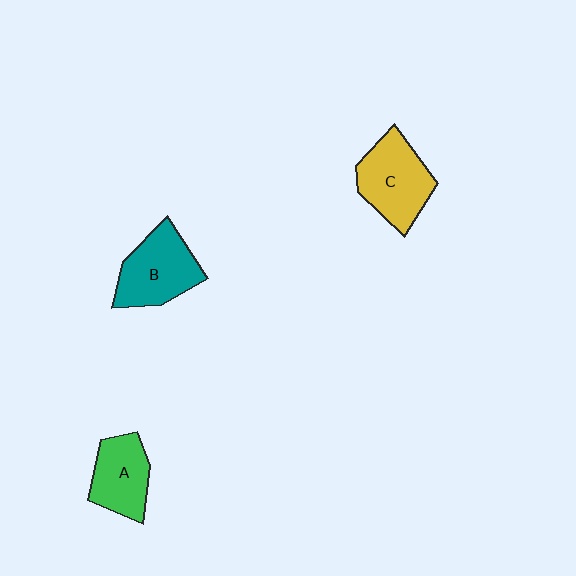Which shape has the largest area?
Shape C (yellow).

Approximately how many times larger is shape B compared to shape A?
Approximately 1.2 times.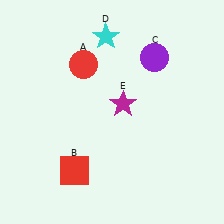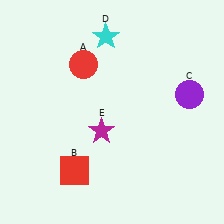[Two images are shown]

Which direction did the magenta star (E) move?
The magenta star (E) moved down.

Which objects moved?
The objects that moved are: the purple circle (C), the magenta star (E).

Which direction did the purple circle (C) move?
The purple circle (C) moved down.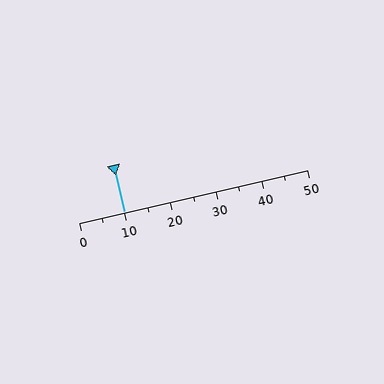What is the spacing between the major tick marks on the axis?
The major ticks are spaced 10 apart.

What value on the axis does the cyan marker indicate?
The marker indicates approximately 10.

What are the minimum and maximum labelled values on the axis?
The axis runs from 0 to 50.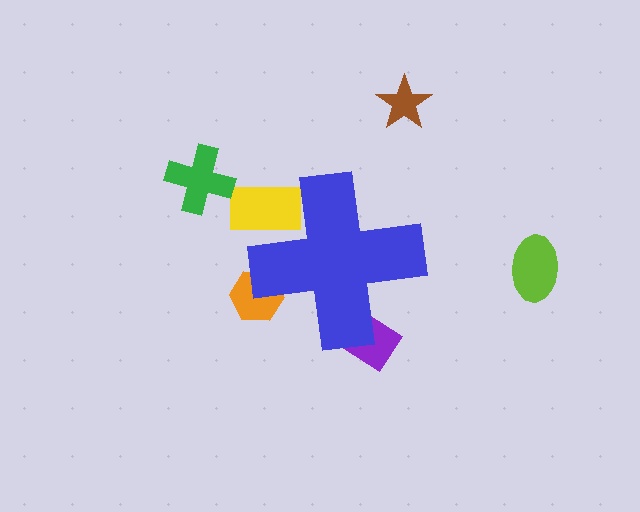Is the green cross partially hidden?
No, the green cross is fully visible.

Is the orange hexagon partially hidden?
Yes, the orange hexagon is partially hidden behind the blue cross.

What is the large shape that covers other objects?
A blue cross.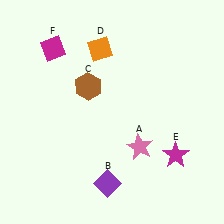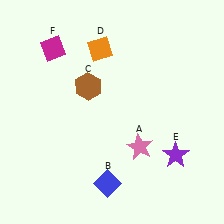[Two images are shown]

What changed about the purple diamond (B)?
In Image 1, B is purple. In Image 2, it changed to blue.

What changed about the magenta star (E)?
In Image 1, E is magenta. In Image 2, it changed to purple.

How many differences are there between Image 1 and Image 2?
There are 2 differences between the two images.